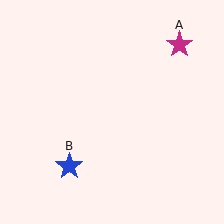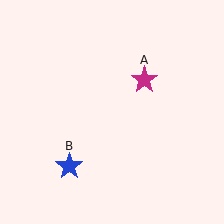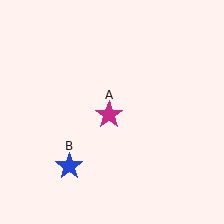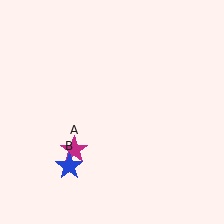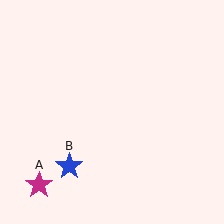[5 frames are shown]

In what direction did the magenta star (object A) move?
The magenta star (object A) moved down and to the left.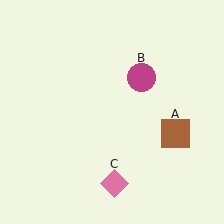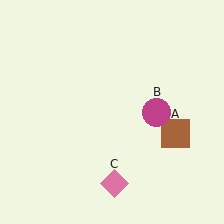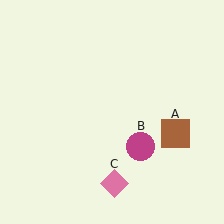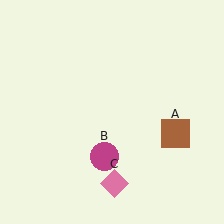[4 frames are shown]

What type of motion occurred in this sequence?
The magenta circle (object B) rotated clockwise around the center of the scene.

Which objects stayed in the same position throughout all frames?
Brown square (object A) and pink diamond (object C) remained stationary.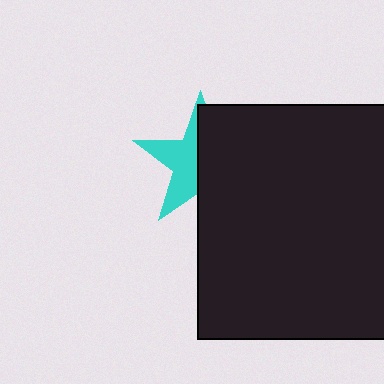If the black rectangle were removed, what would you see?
You would see the complete cyan star.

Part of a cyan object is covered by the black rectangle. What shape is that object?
It is a star.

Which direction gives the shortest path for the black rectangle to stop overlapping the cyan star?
Moving right gives the shortest separation.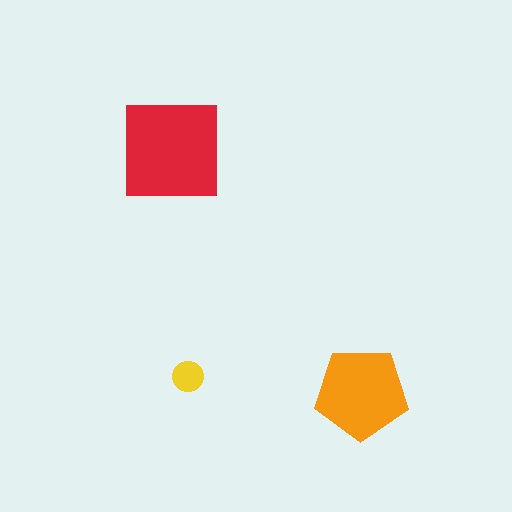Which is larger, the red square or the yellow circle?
The red square.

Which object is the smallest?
The yellow circle.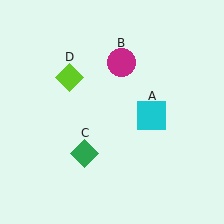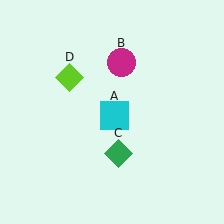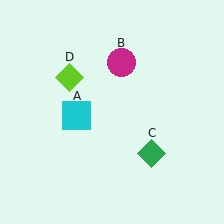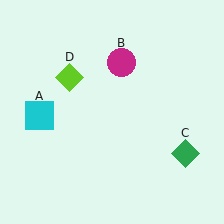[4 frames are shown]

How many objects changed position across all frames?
2 objects changed position: cyan square (object A), green diamond (object C).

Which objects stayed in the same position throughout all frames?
Magenta circle (object B) and lime diamond (object D) remained stationary.